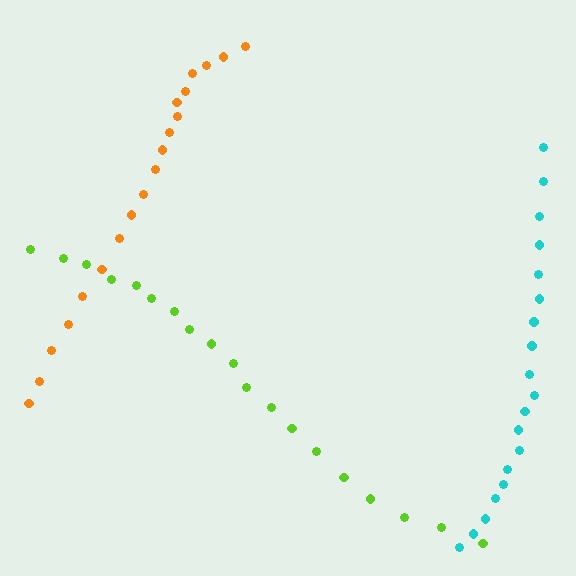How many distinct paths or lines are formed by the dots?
There are 3 distinct paths.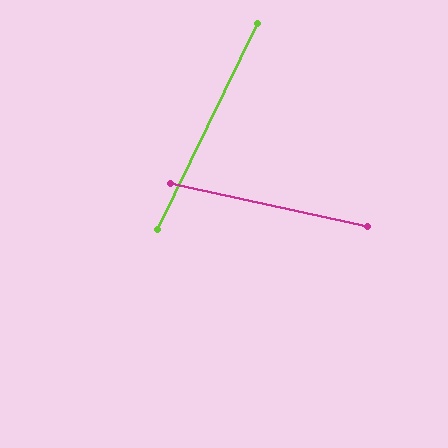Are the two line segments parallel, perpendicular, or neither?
Neither parallel nor perpendicular — they differ by about 76°.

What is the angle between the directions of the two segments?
Approximately 76 degrees.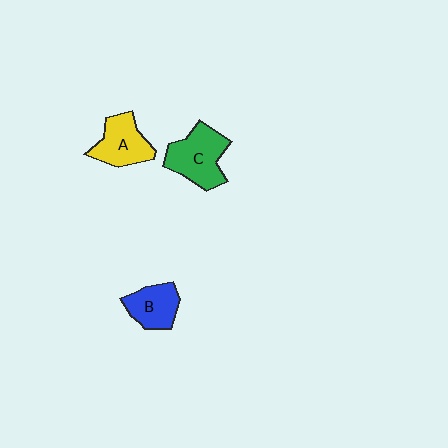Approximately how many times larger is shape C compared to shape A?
Approximately 1.2 times.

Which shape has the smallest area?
Shape B (blue).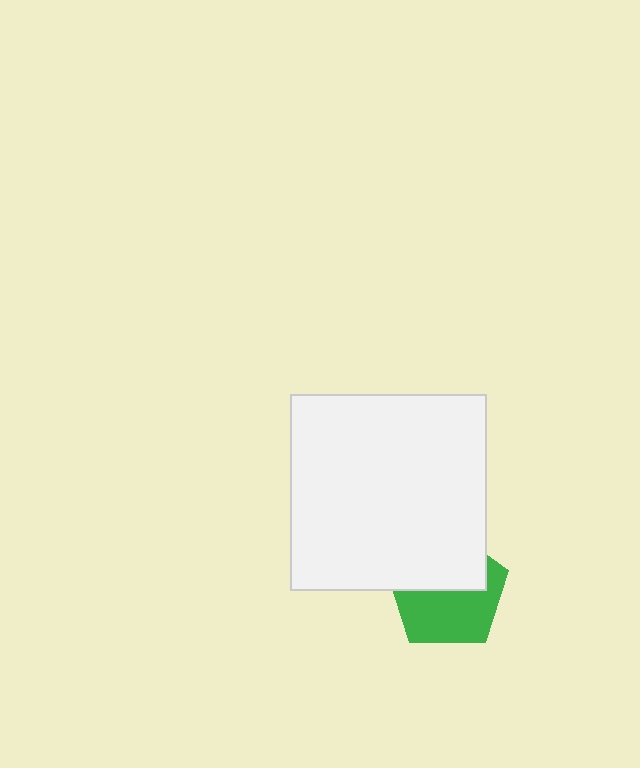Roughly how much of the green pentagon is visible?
About half of it is visible (roughly 54%).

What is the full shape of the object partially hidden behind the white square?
The partially hidden object is a green pentagon.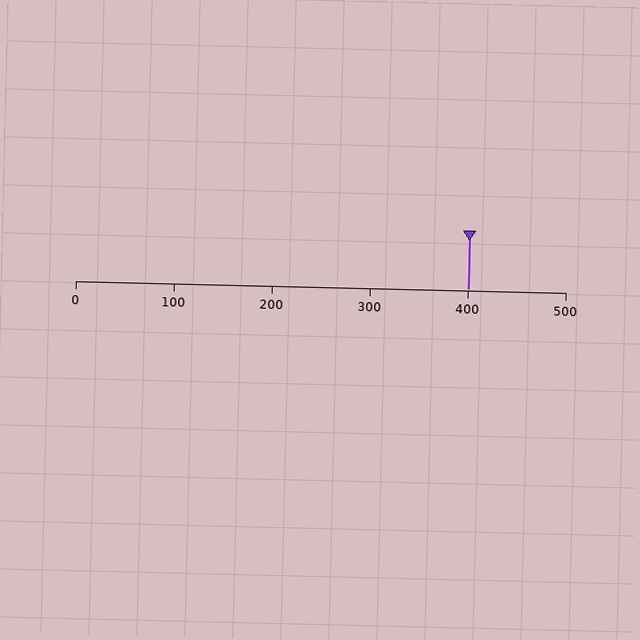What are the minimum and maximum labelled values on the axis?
The axis runs from 0 to 500.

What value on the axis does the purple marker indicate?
The marker indicates approximately 400.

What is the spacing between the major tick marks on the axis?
The major ticks are spaced 100 apart.